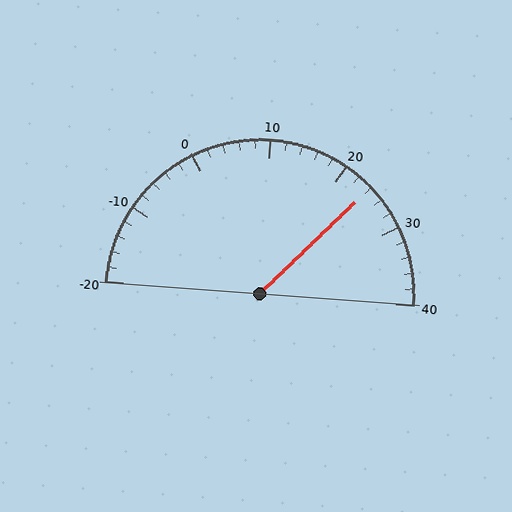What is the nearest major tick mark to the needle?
The nearest major tick mark is 20.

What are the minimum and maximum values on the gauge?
The gauge ranges from -20 to 40.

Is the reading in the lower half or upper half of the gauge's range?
The reading is in the upper half of the range (-20 to 40).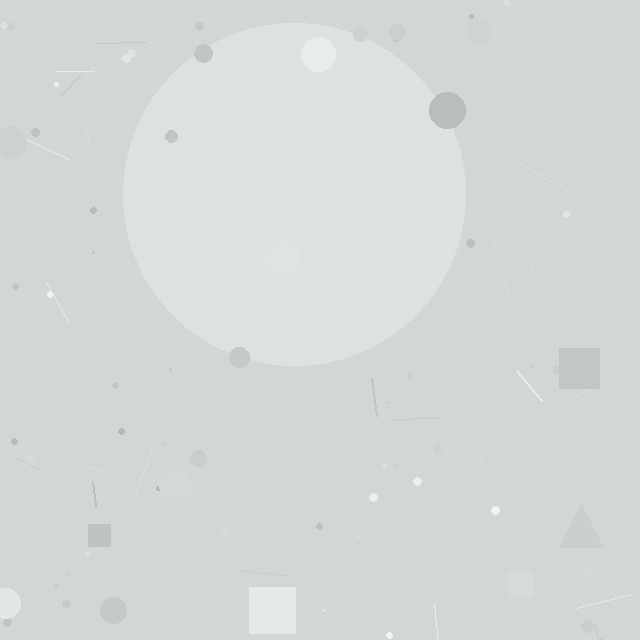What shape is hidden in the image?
A circle is hidden in the image.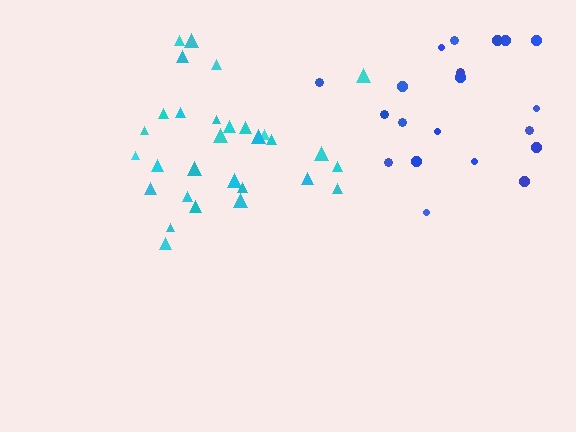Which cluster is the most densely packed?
Cyan.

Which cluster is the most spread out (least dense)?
Blue.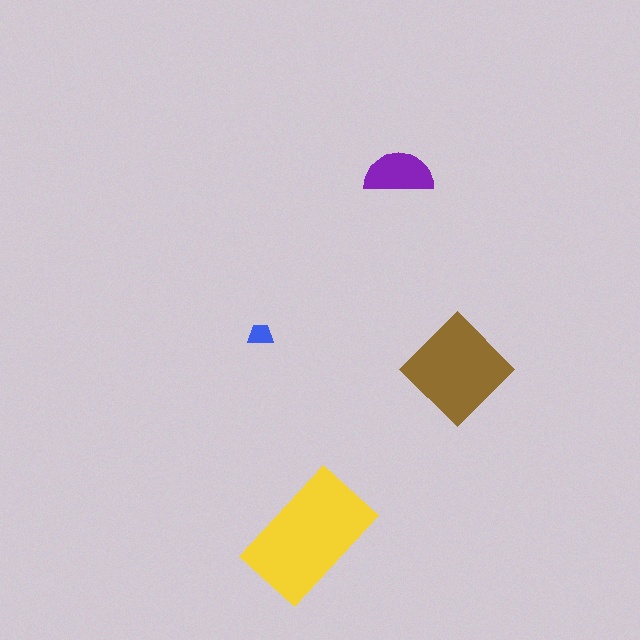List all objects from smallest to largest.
The blue trapezoid, the purple semicircle, the brown diamond, the yellow rectangle.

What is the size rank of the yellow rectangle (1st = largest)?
1st.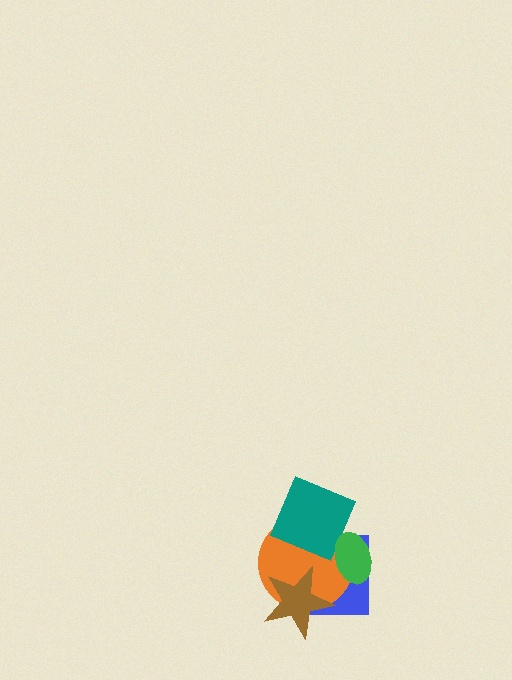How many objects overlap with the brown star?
2 objects overlap with the brown star.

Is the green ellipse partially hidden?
No, no other shape covers it.